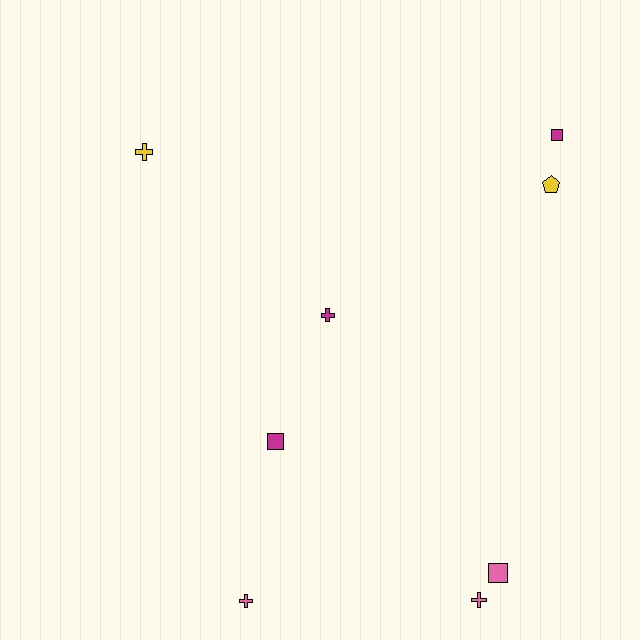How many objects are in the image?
There are 8 objects.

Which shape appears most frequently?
Cross, with 4 objects.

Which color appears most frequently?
Magenta, with 3 objects.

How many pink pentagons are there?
There are no pink pentagons.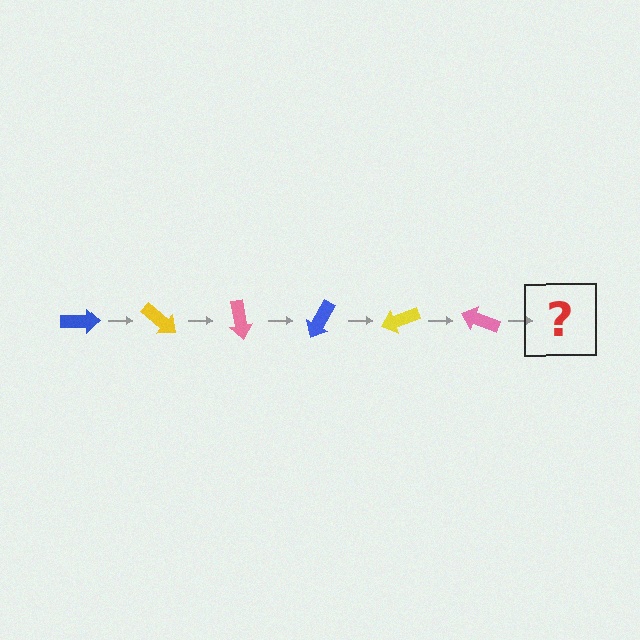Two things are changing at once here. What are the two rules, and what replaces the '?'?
The two rules are that it rotates 40 degrees each step and the color cycles through blue, yellow, and pink. The '?' should be a blue arrow, rotated 240 degrees from the start.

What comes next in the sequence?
The next element should be a blue arrow, rotated 240 degrees from the start.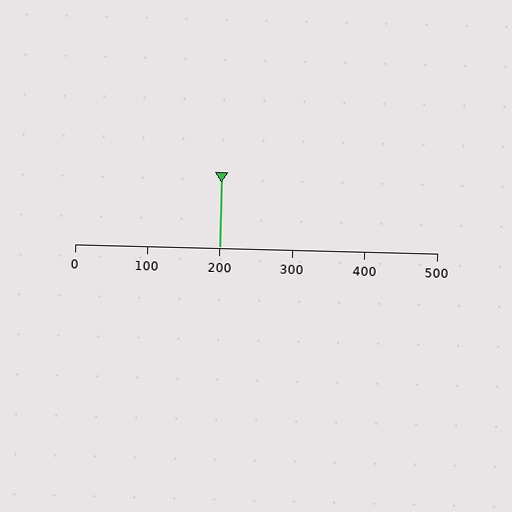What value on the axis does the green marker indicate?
The marker indicates approximately 200.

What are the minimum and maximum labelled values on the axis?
The axis runs from 0 to 500.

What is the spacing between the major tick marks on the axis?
The major ticks are spaced 100 apart.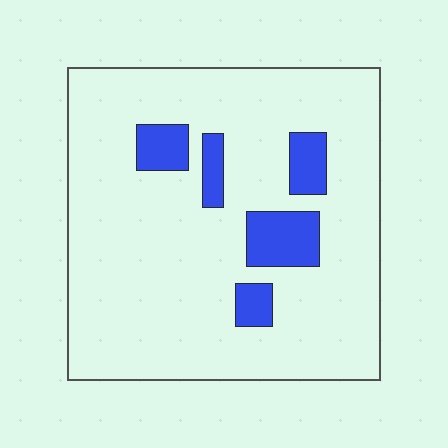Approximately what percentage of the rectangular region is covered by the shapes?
Approximately 15%.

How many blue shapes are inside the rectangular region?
5.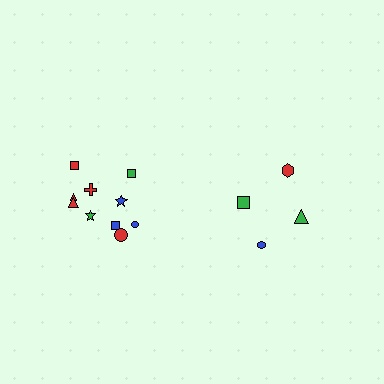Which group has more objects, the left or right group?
The left group.